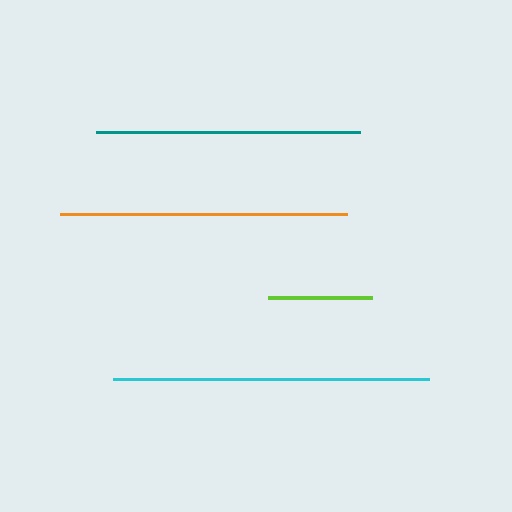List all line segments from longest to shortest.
From longest to shortest: cyan, orange, teal, lime.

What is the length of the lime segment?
The lime segment is approximately 104 pixels long.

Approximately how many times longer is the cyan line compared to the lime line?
The cyan line is approximately 3.0 times the length of the lime line.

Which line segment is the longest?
The cyan line is the longest at approximately 316 pixels.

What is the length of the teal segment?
The teal segment is approximately 263 pixels long.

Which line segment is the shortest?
The lime line is the shortest at approximately 104 pixels.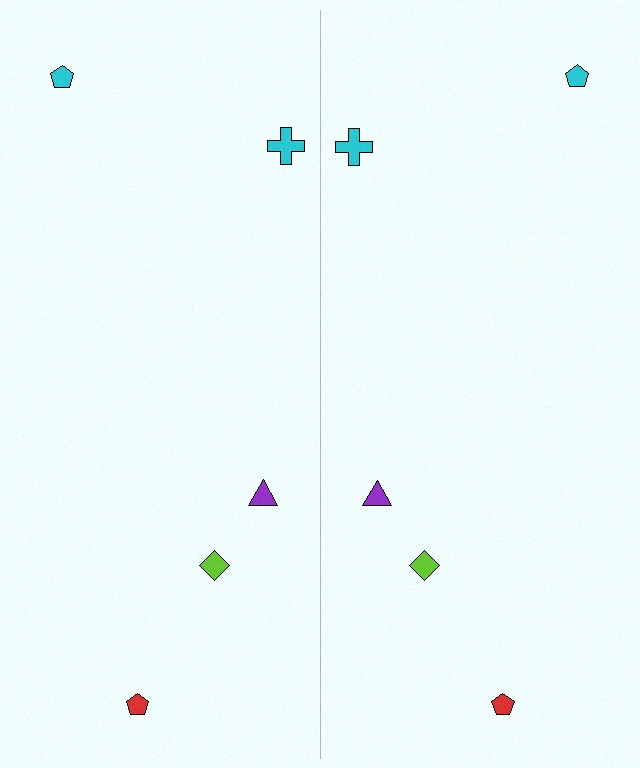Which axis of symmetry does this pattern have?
The pattern has a vertical axis of symmetry running through the center of the image.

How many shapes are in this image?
There are 10 shapes in this image.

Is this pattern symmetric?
Yes, this pattern has bilateral (reflection) symmetry.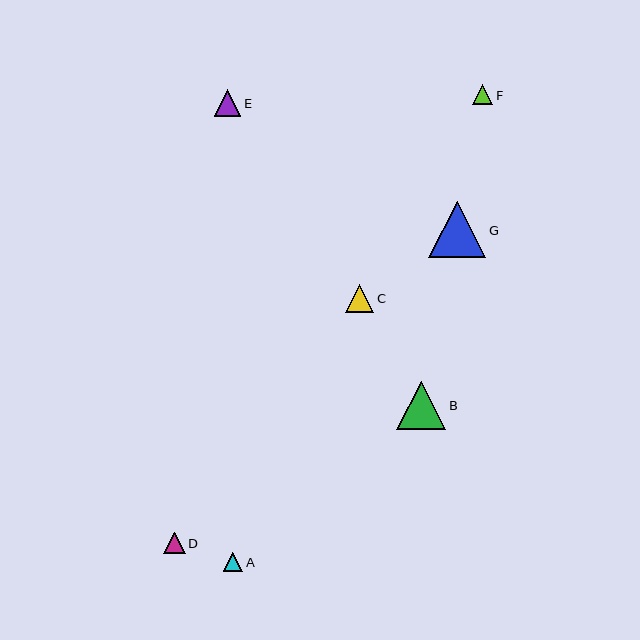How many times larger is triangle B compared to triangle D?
Triangle B is approximately 2.3 times the size of triangle D.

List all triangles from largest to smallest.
From largest to smallest: G, B, C, E, D, F, A.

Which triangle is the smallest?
Triangle A is the smallest with a size of approximately 19 pixels.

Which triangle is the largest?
Triangle G is the largest with a size of approximately 57 pixels.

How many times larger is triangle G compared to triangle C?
Triangle G is approximately 2.0 times the size of triangle C.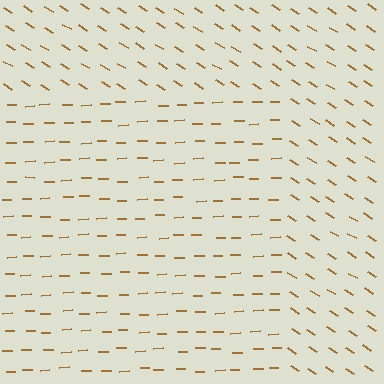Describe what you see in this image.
The image is filled with small brown line segments. A rectangle region in the image has lines oriented differently from the surrounding lines, creating a visible texture boundary.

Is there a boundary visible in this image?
Yes, there is a texture boundary formed by a change in line orientation.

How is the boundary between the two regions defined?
The boundary is defined purely by a change in line orientation (approximately 34 degrees difference). All lines are the same color and thickness.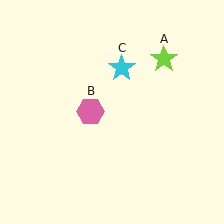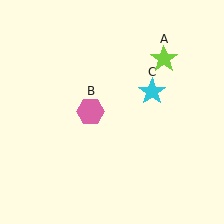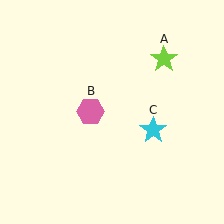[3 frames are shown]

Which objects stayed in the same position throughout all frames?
Lime star (object A) and pink hexagon (object B) remained stationary.